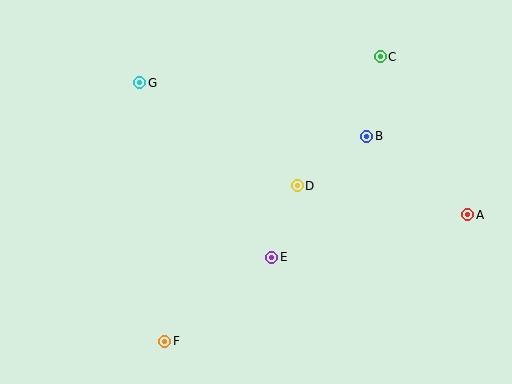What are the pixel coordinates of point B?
Point B is at (367, 136).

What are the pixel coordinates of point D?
Point D is at (297, 186).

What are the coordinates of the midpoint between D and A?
The midpoint between D and A is at (383, 200).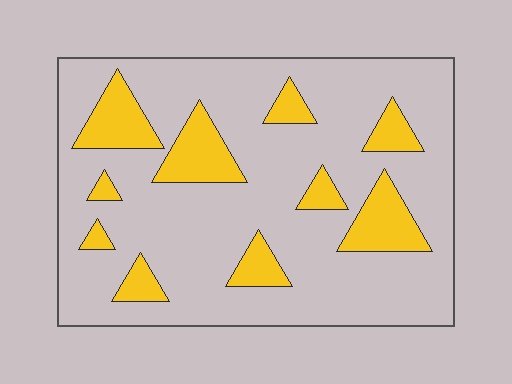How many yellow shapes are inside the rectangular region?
10.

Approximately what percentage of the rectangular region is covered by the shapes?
Approximately 20%.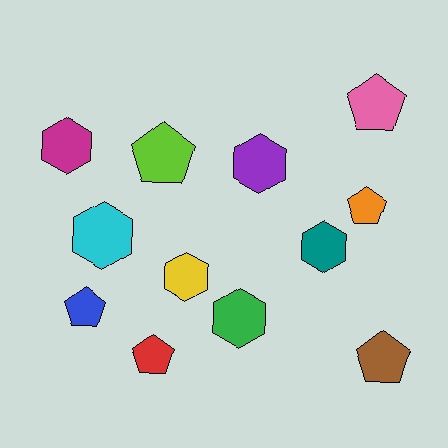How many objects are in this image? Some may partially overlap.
There are 12 objects.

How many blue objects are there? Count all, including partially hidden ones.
There is 1 blue object.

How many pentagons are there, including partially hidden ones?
There are 6 pentagons.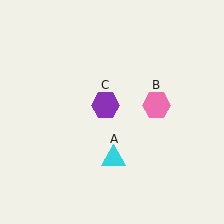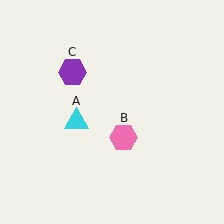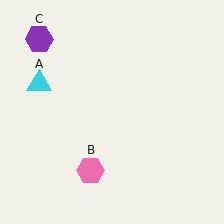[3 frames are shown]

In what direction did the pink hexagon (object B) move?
The pink hexagon (object B) moved down and to the left.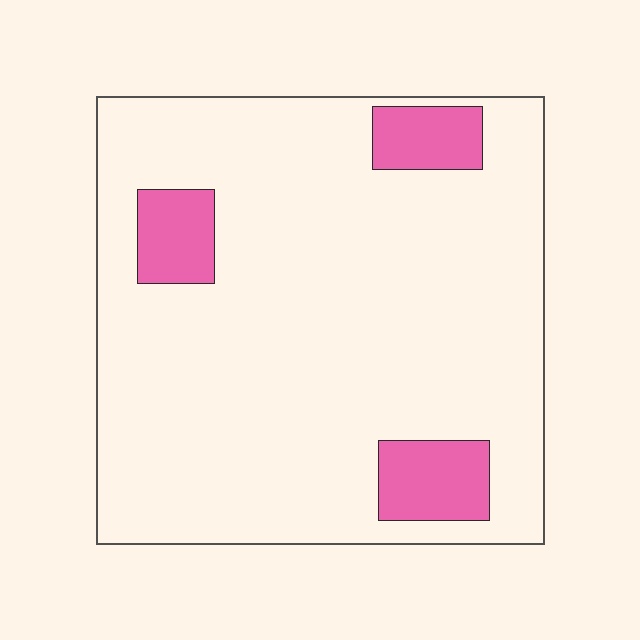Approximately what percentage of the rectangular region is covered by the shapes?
Approximately 10%.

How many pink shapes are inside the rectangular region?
3.